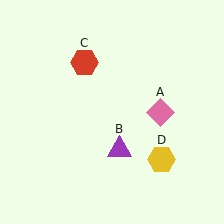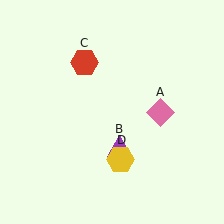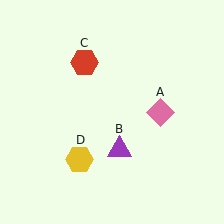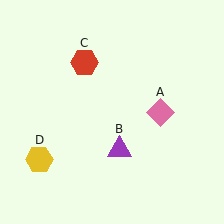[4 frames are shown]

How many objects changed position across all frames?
1 object changed position: yellow hexagon (object D).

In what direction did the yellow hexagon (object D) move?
The yellow hexagon (object D) moved left.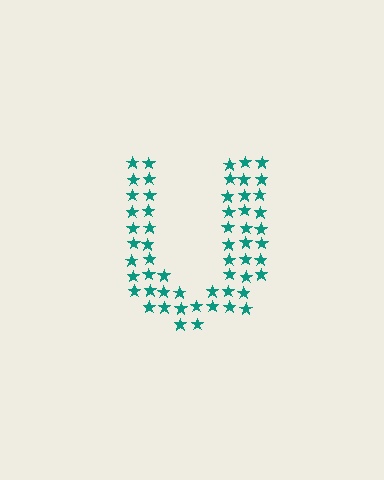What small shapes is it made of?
It is made of small stars.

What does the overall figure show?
The overall figure shows the letter U.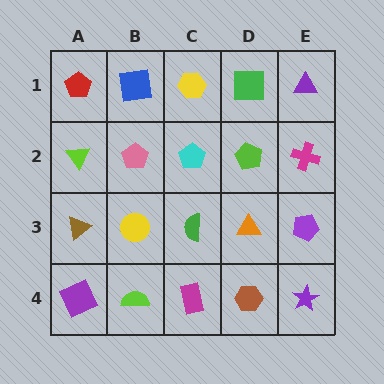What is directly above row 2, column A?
A red pentagon.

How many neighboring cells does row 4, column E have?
2.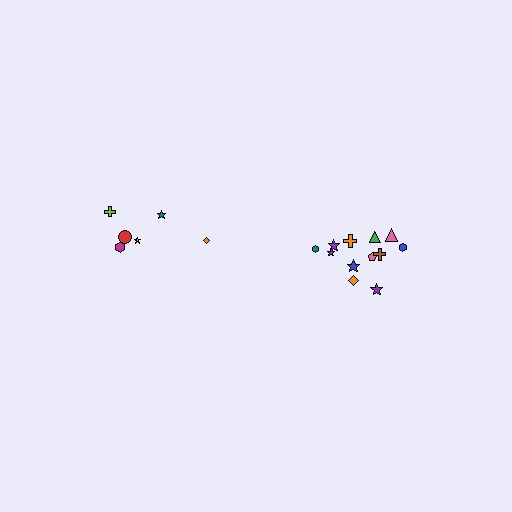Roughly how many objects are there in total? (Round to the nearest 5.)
Roughly 20 objects in total.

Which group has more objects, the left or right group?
The right group.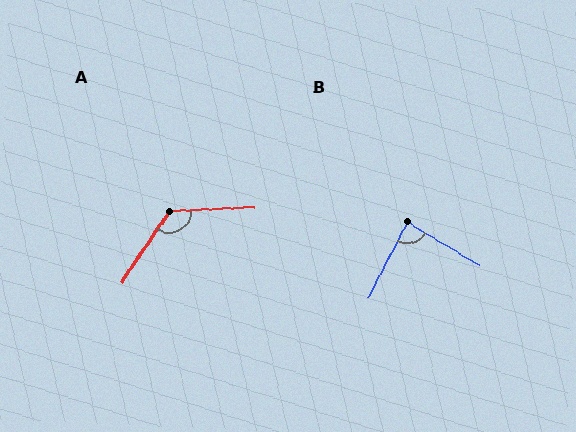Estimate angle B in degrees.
Approximately 86 degrees.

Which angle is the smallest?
B, at approximately 86 degrees.